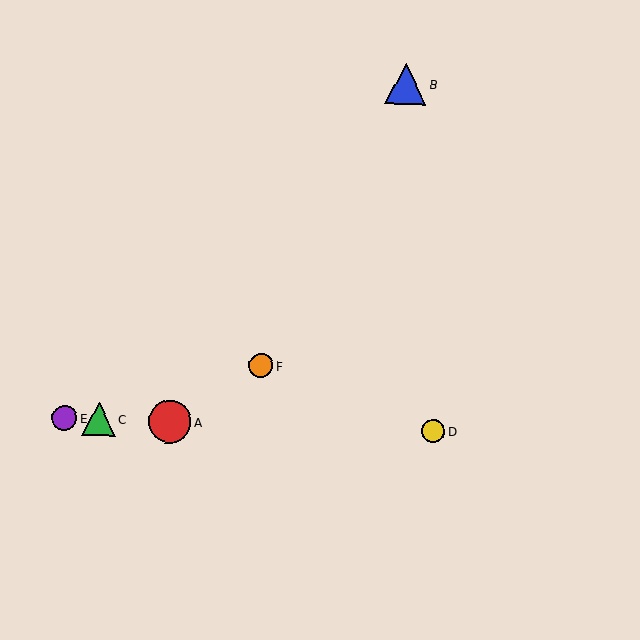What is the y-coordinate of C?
Object C is at y≈419.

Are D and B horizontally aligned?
No, D is at y≈431 and B is at y≈84.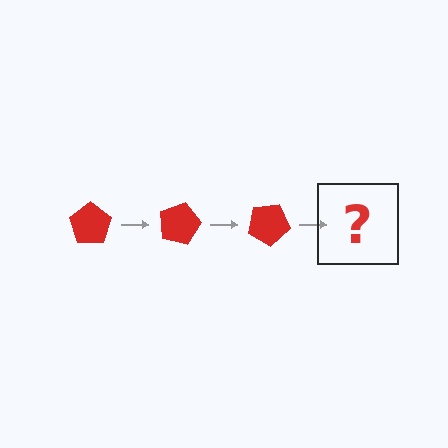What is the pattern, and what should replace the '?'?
The pattern is that the pentagon rotates 15 degrees each step. The '?' should be a red pentagon rotated 45 degrees.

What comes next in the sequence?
The next element should be a red pentagon rotated 45 degrees.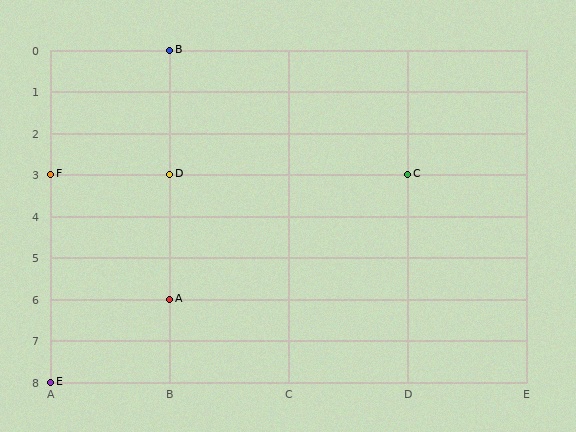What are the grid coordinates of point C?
Point C is at grid coordinates (D, 3).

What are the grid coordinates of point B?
Point B is at grid coordinates (B, 0).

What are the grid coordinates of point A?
Point A is at grid coordinates (B, 6).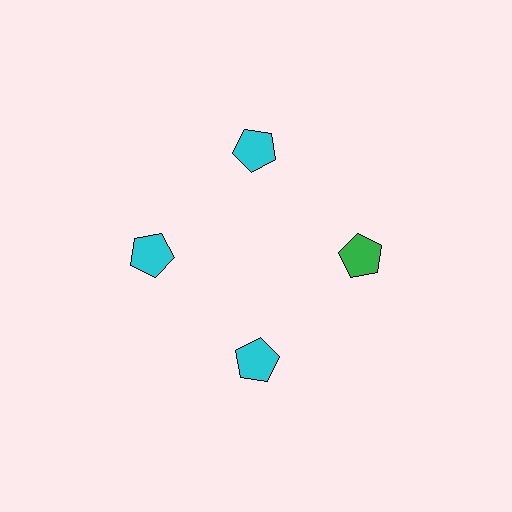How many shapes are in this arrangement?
There are 4 shapes arranged in a ring pattern.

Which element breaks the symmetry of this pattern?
The green pentagon at roughly the 3 o'clock position breaks the symmetry. All other shapes are cyan pentagons.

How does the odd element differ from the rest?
It has a different color: green instead of cyan.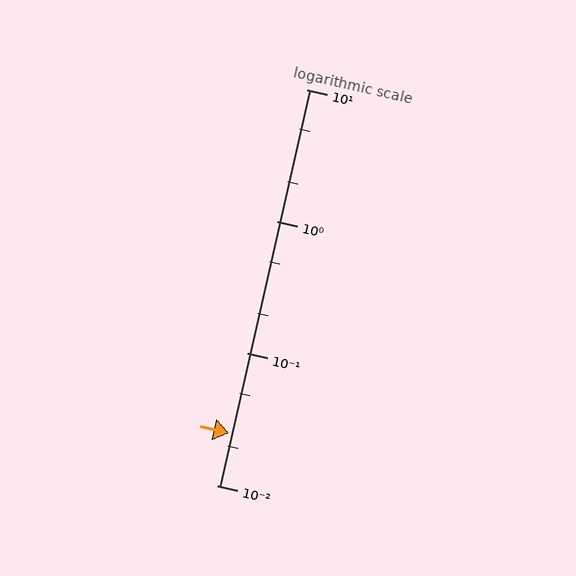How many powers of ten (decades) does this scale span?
The scale spans 3 decades, from 0.01 to 10.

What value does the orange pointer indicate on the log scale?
The pointer indicates approximately 0.025.